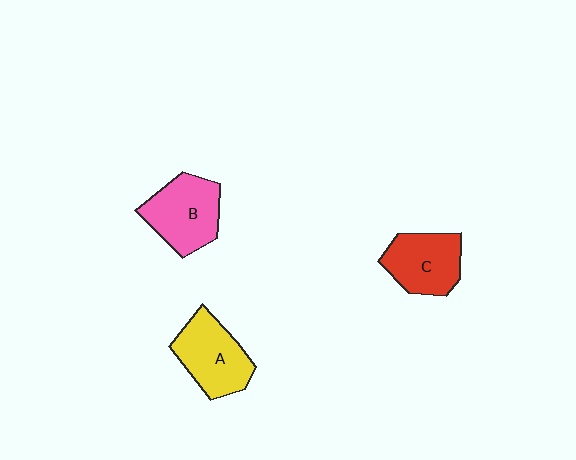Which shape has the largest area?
Shape B (pink).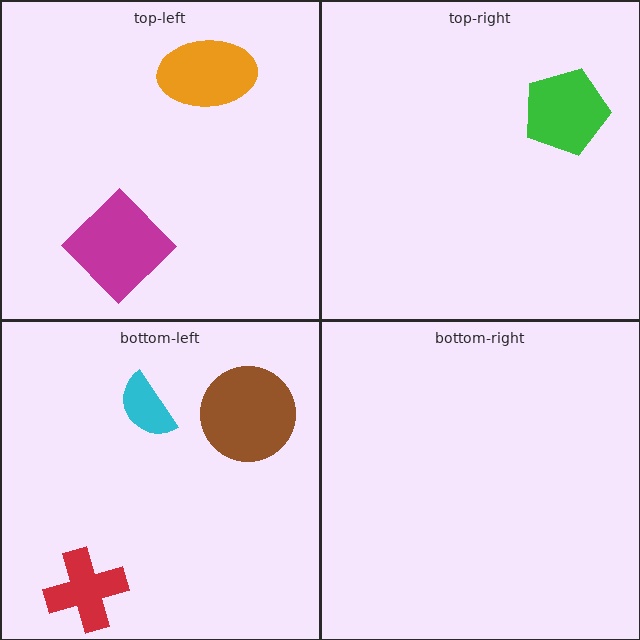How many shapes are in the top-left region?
2.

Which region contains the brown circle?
The bottom-left region.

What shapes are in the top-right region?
The green pentagon.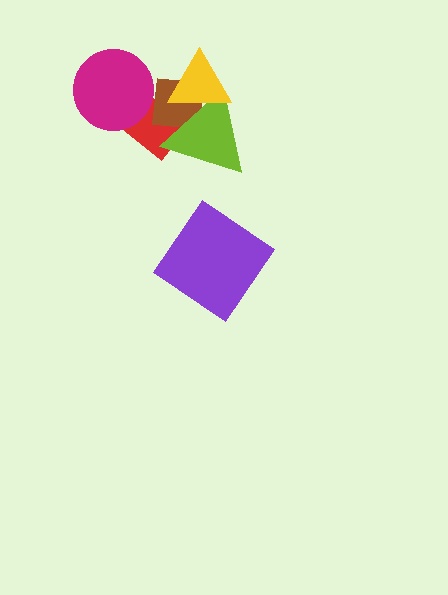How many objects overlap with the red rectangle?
4 objects overlap with the red rectangle.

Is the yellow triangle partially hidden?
No, no other shape covers it.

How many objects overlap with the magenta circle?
1 object overlaps with the magenta circle.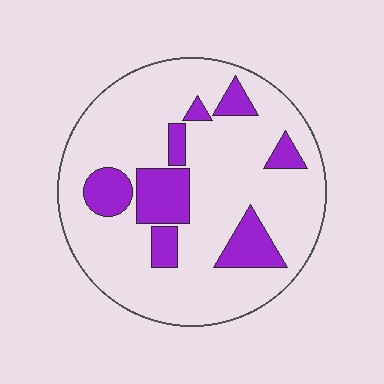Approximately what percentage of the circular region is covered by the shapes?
Approximately 20%.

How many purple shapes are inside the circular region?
8.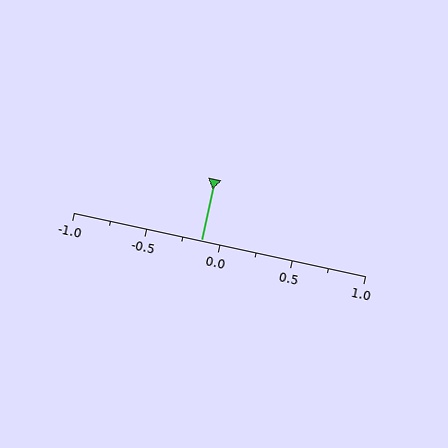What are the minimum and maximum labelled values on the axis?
The axis runs from -1.0 to 1.0.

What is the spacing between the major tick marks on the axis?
The major ticks are spaced 0.5 apart.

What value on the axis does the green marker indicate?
The marker indicates approximately -0.12.